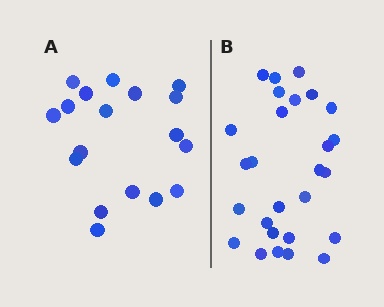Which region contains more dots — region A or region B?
Region B (the right region) has more dots.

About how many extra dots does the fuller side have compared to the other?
Region B has roughly 8 or so more dots than region A.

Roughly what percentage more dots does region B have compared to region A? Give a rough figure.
About 50% more.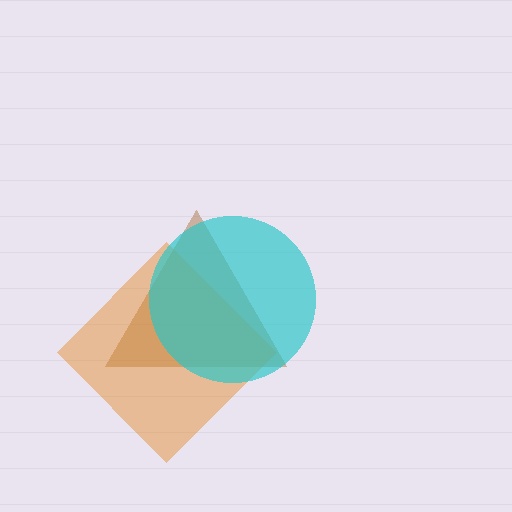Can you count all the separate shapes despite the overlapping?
Yes, there are 3 separate shapes.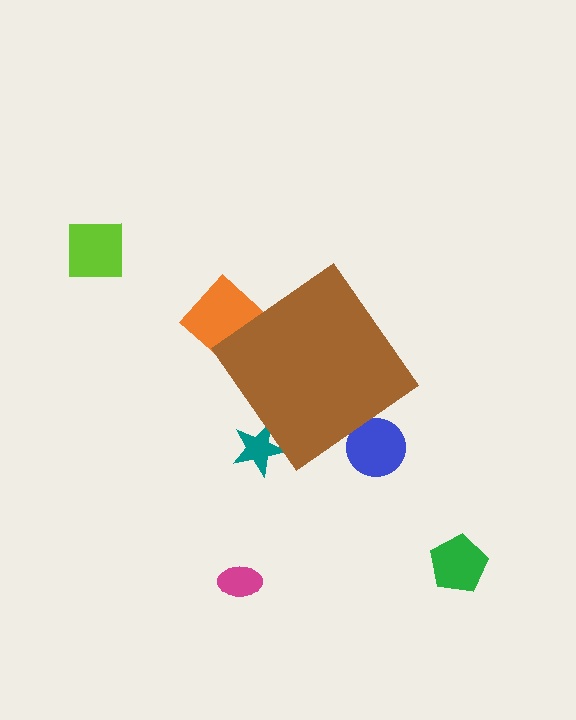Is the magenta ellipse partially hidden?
No, the magenta ellipse is fully visible.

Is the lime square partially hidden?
No, the lime square is fully visible.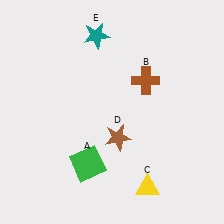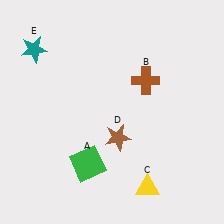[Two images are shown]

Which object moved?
The teal star (E) moved left.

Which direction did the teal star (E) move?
The teal star (E) moved left.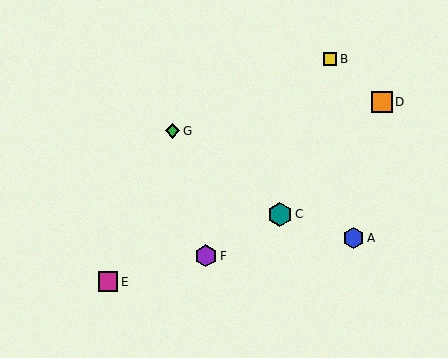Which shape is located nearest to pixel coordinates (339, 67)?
The yellow square (labeled B) at (330, 59) is nearest to that location.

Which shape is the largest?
The teal hexagon (labeled C) is the largest.